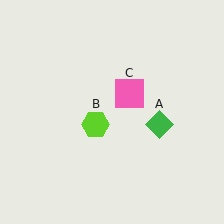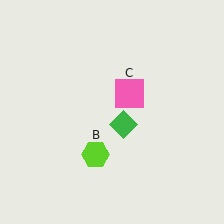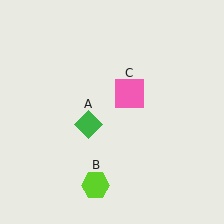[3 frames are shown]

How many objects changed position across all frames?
2 objects changed position: green diamond (object A), lime hexagon (object B).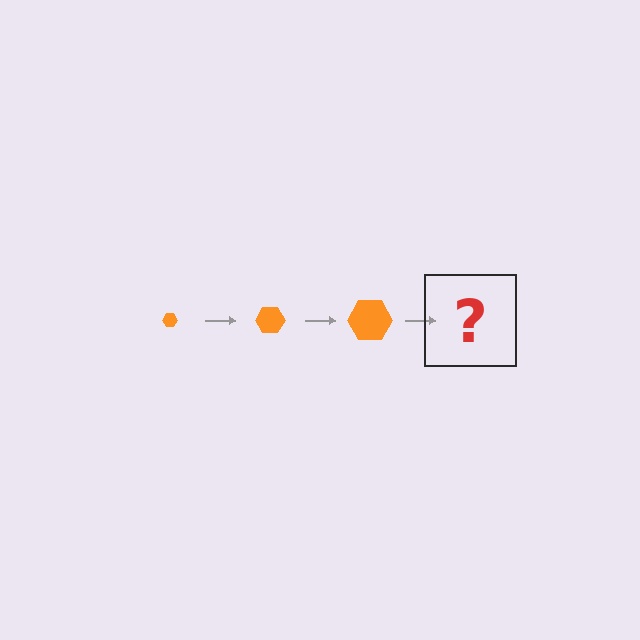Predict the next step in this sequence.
The next step is an orange hexagon, larger than the previous one.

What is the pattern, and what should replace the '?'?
The pattern is that the hexagon gets progressively larger each step. The '?' should be an orange hexagon, larger than the previous one.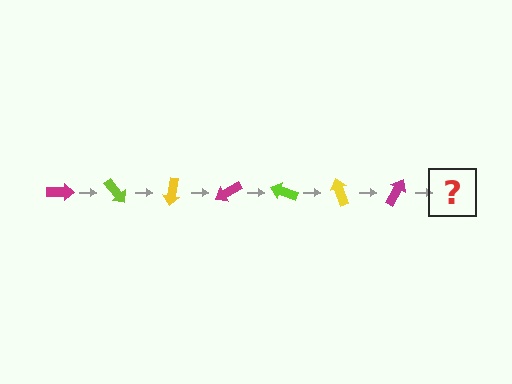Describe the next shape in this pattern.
It should be a lime arrow, rotated 350 degrees from the start.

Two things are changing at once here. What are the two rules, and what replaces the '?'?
The two rules are that it rotates 50 degrees each step and the color cycles through magenta, lime, and yellow. The '?' should be a lime arrow, rotated 350 degrees from the start.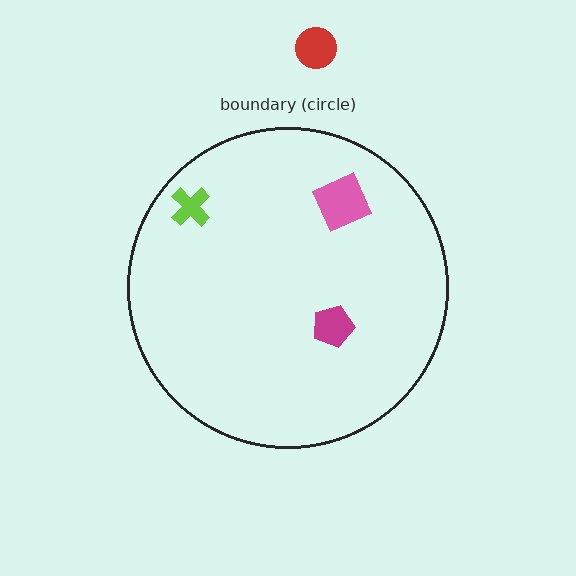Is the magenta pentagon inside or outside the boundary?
Inside.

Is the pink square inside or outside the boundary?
Inside.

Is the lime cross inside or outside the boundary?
Inside.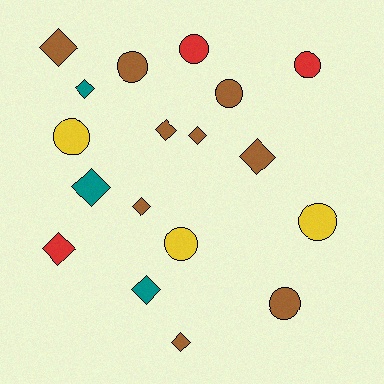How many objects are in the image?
There are 18 objects.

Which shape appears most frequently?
Diamond, with 10 objects.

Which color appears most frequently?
Brown, with 9 objects.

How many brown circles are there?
There are 3 brown circles.